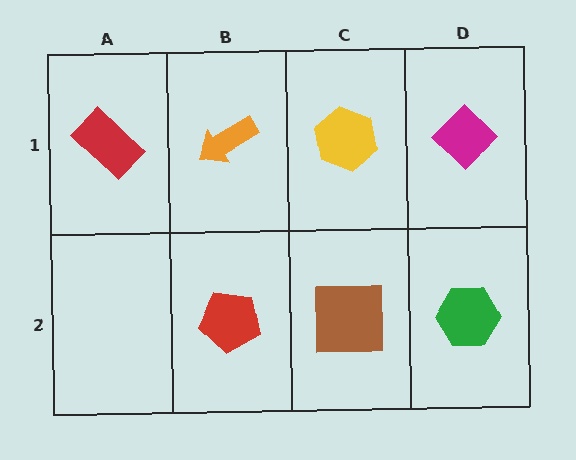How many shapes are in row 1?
4 shapes.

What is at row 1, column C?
A yellow hexagon.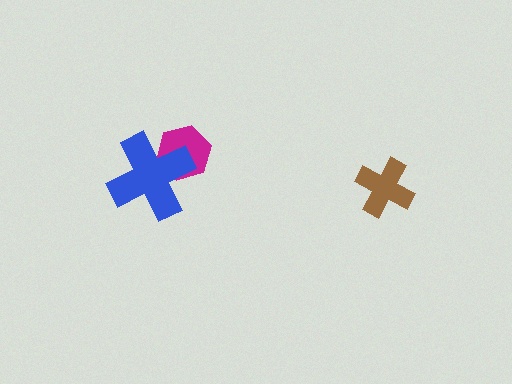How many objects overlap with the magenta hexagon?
1 object overlaps with the magenta hexagon.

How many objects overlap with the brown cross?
0 objects overlap with the brown cross.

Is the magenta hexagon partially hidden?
Yes, it is partially covered by another shape.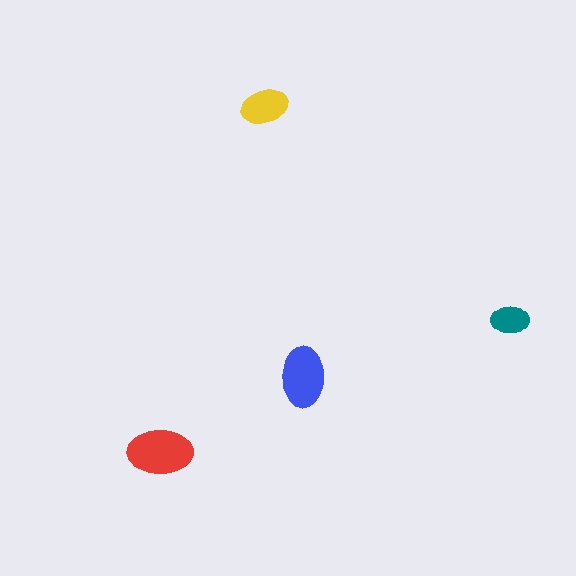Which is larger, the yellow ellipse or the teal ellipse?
The yellow one.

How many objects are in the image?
There are 4 objects in the image.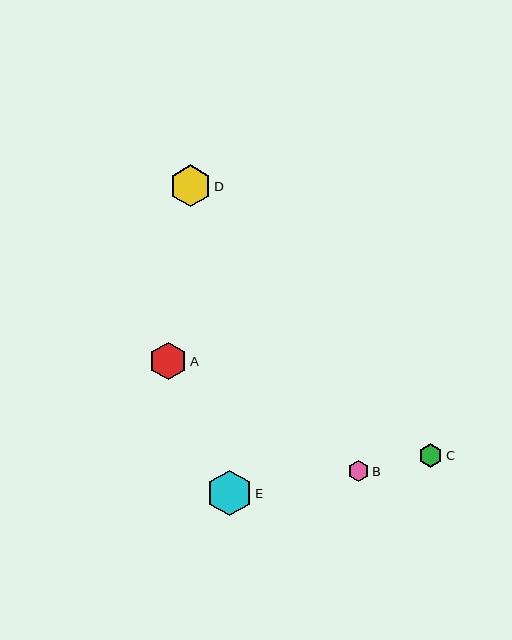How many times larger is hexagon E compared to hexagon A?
Hexagon E is approximately 1.2 times the size of hexagon A.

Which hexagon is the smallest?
Hexagon B is the smallest with a size of approximately 21 pixels.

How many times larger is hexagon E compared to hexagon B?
Hexagon E is approximately 2.2 times the size of hexagon B.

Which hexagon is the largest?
Hexagon E is the largest with a size of approximately 46 pixels.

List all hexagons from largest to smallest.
From largest to smallest: E, D, A, C, B.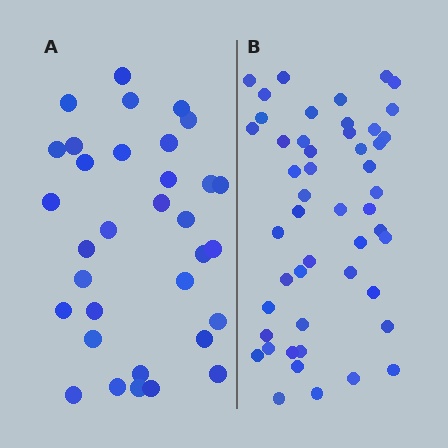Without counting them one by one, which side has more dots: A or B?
Region B (the right region) has more dots.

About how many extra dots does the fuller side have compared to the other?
Region B has approximately 15 more dots than region A.